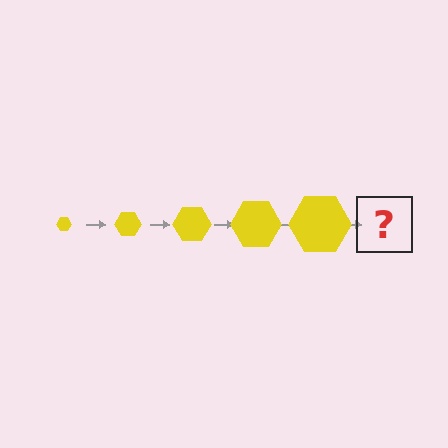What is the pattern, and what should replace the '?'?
The pattern is that the hexagon gets progressively larger each step. The '?' should be a yellow hexagon, larger than the previous one.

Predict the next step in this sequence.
The next step is a yellow hexagon, larger than the previous one.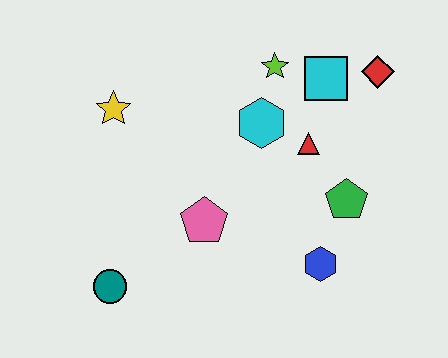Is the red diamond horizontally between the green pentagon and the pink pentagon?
No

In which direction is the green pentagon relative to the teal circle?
The green pentagon is to the right of the teal circle.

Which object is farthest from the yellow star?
The red diamond is farthest from the yellow star.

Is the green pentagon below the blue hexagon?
No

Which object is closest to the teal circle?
The pink pentagon is closest to the teal circle.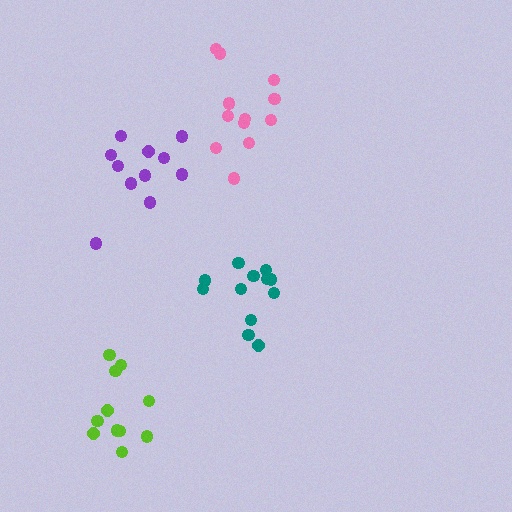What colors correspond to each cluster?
The clusters are colored: lime, purple, teal, pink.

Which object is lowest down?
The lime cluster is bottommost.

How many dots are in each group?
Group 1: 11 dots, Group 2: 11 dots, Group 3: 12 dots, Group 4: 12 dots (46 total).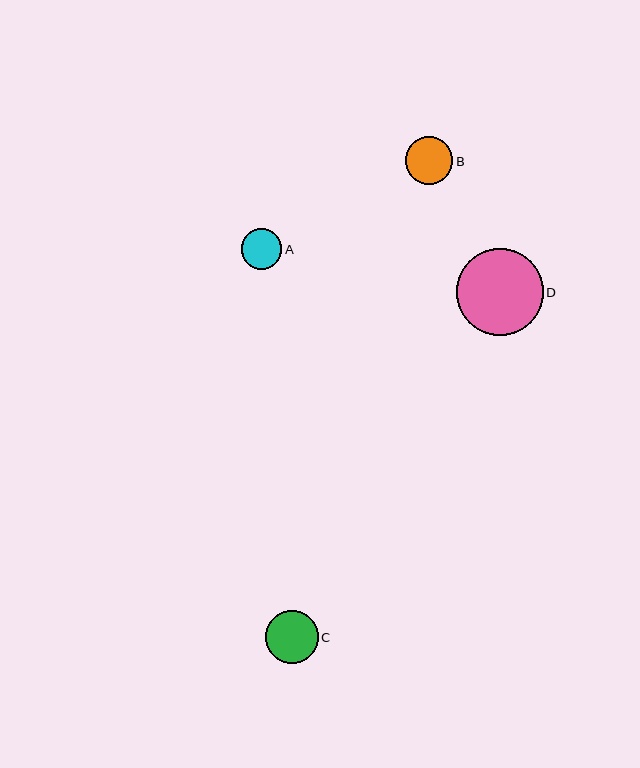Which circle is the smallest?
Circle A is the smallest with a size of approximately 41 pixels.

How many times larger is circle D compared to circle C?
Circle D is approximately 1.7 times the size of circle C.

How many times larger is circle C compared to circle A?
Circle C is approximately 1.3 times the size of circle A.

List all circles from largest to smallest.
From largest to smallest: D, C, B, A.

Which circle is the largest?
Circle D is the largest with a size of approximately 87 pixels.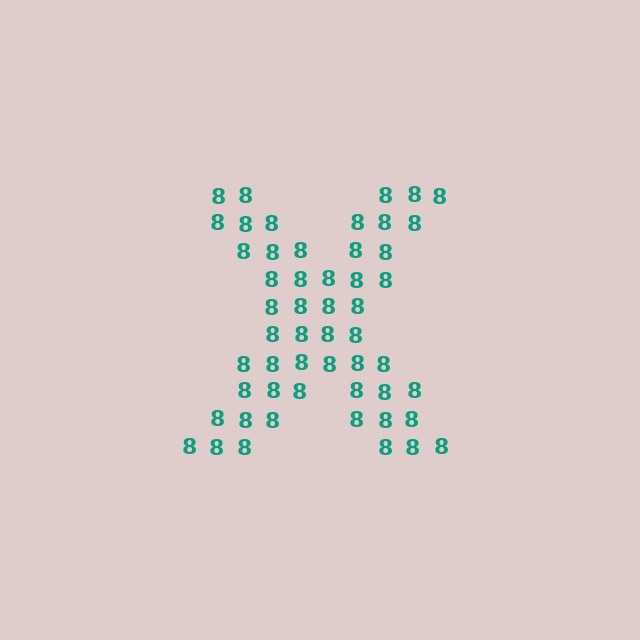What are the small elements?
The small elements are digit 8's.